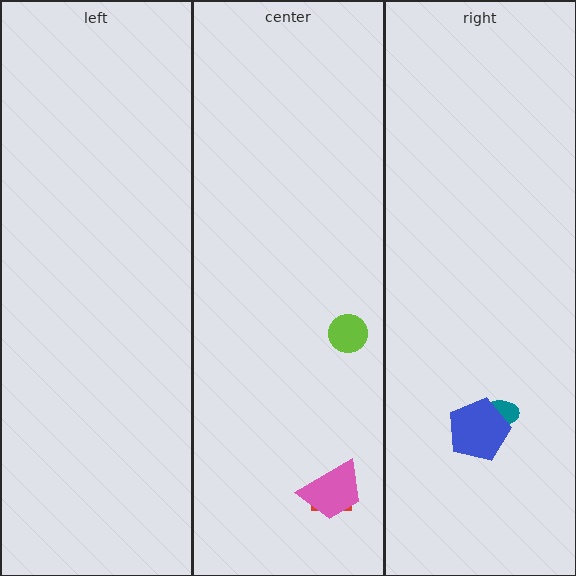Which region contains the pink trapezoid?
The center region.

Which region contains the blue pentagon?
The right region.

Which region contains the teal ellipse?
The right region.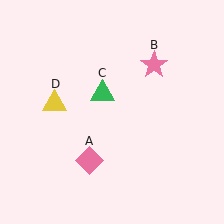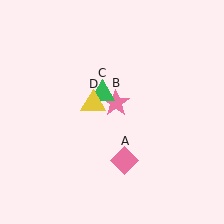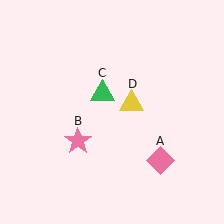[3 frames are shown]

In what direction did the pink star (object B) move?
The pink star (object B) moved down and to the left.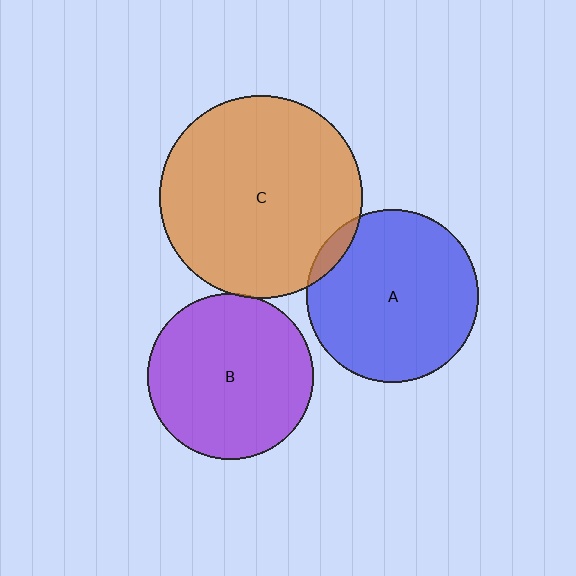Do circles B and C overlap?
Yes.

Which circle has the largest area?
Circle C (orange).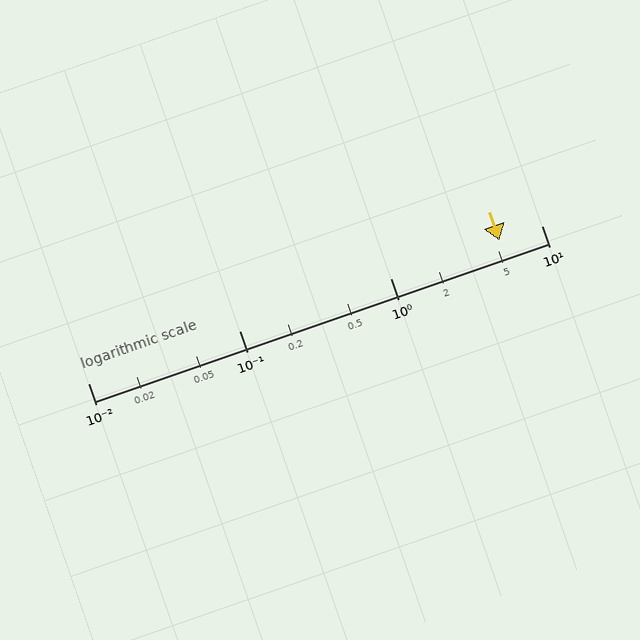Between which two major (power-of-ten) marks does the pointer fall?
The pointer is between 1 and 10.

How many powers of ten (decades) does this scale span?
The scale spans 3 decades, from 0.01 to 10.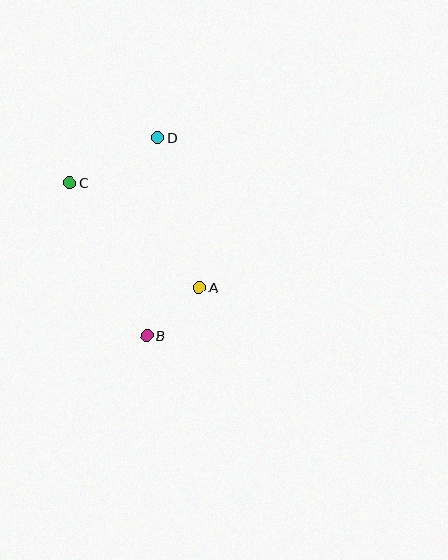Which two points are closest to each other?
Points A and B are closest to each other.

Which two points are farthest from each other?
Points B and D are farthest from each other.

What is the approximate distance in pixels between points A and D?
The distance between A and D is approximately 156 pixels.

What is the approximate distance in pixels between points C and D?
The distance between C and D is approximately 99 pixels.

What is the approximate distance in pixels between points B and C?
The distance between B and C is approximately 171 pixels.